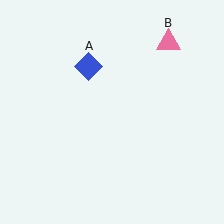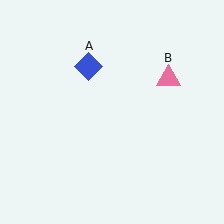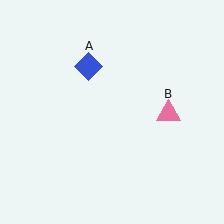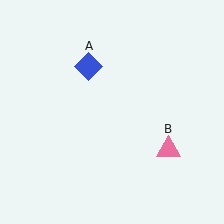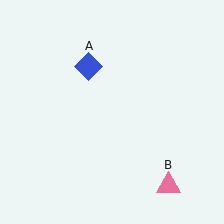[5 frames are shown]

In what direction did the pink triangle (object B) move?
The pink triangle (object B) moved down.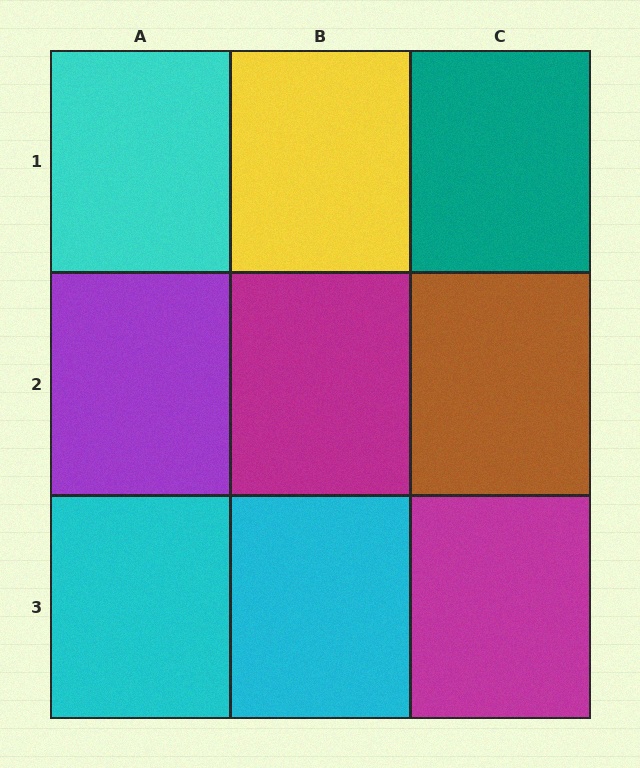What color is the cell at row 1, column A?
Cyan.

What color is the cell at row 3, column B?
Cyan.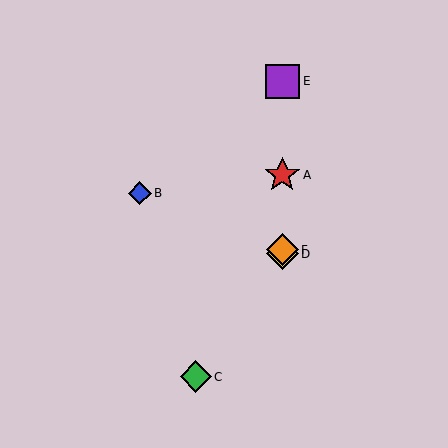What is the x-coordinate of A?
Object A is at x≈282.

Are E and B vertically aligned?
No, E is at x≈282 and B is at x≈140.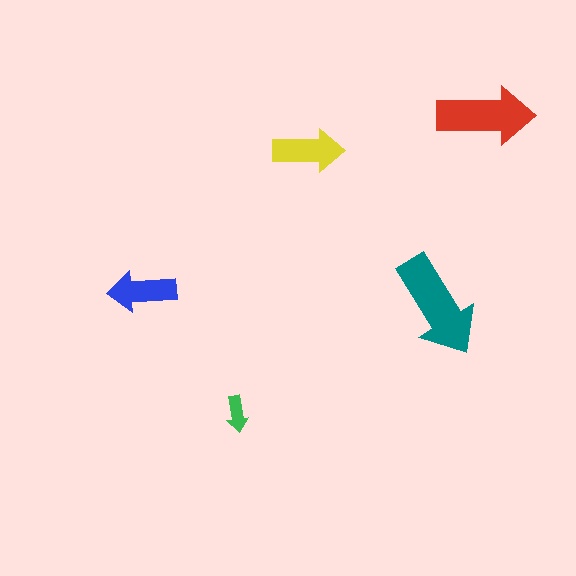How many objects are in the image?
There are 5 objects in the image.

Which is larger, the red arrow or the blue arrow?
The red one.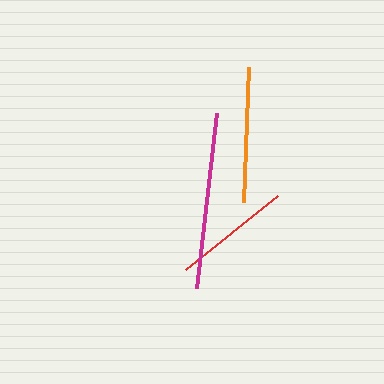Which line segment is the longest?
The magenta line is the longest at approximately 176 pixels.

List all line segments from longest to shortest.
From longest to shortest: magenta, orange, red.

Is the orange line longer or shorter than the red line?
The orange line is longer than the red line.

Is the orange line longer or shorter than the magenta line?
The magenta line is longer than the orange line.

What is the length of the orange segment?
The orange segment is approximately 136 pixels long.